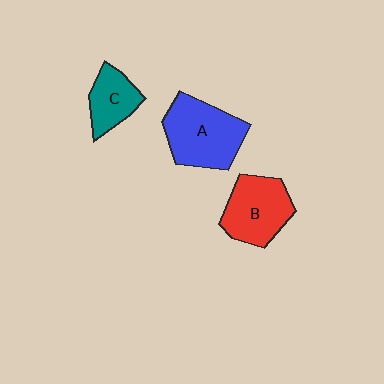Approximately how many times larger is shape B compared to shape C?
Approximately 1.5 times.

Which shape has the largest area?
Shape A (blue).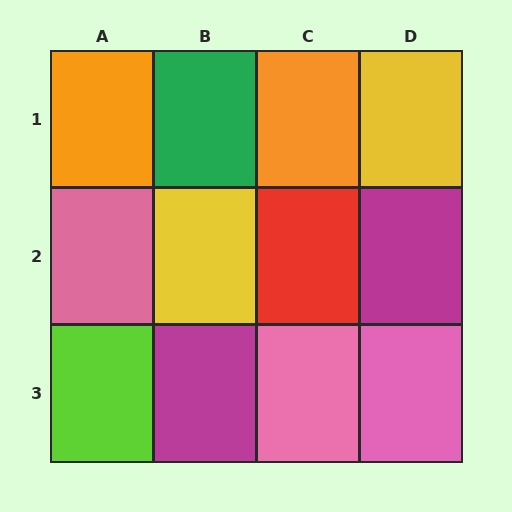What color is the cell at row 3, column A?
Lime.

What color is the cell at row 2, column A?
Pink.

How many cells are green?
1 cell is green.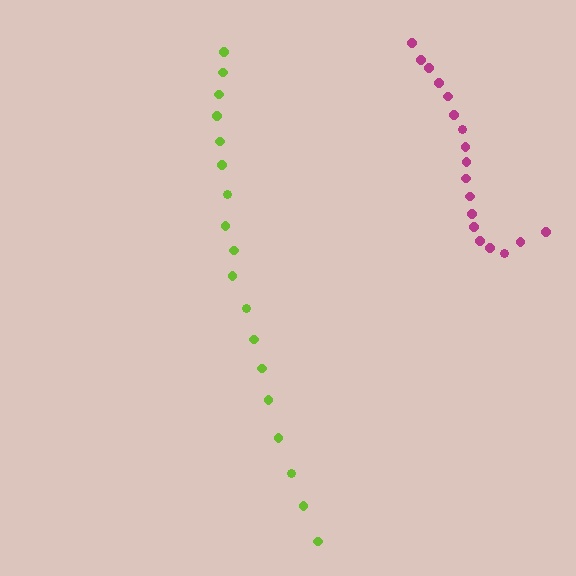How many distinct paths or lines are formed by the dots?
There are 2 distinct paths.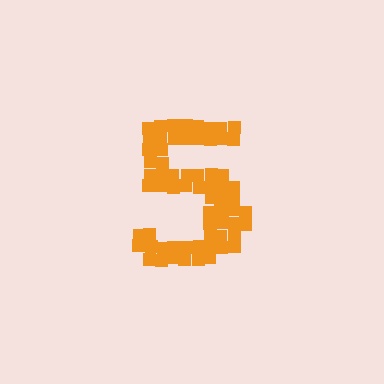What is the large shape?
The large shape is the digit 5.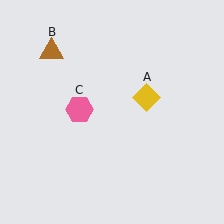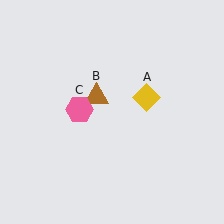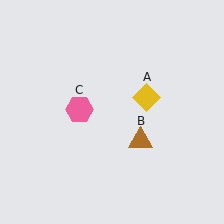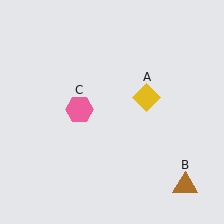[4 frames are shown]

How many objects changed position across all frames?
1 object changed position: brown triangle (object B).